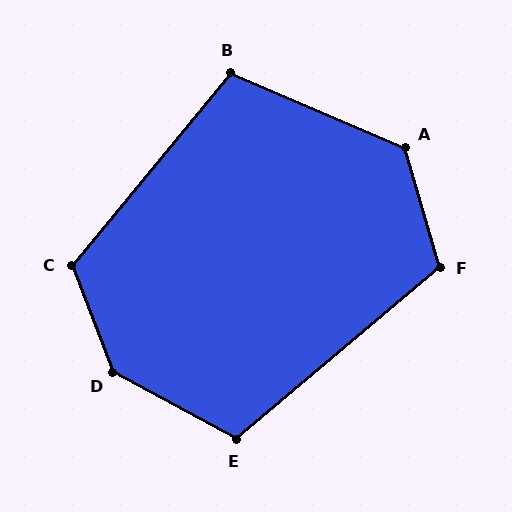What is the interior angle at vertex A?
Approximately 129 degrees (obtuse).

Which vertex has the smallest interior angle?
B, at approximately 107 degrees.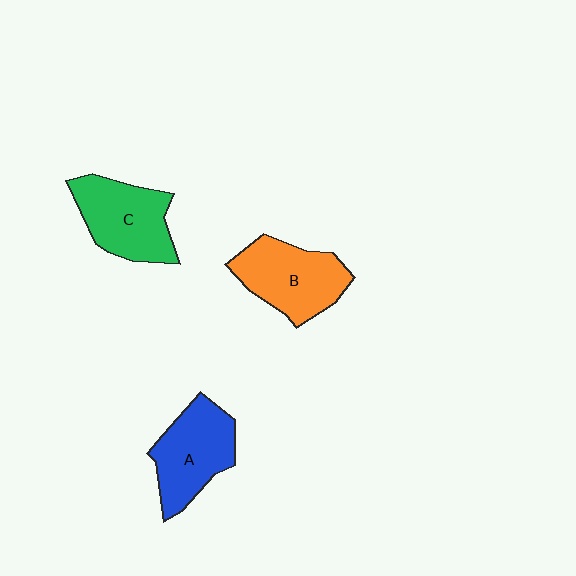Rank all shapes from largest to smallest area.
From largest to smallest: B (orange), C (green), A (blue).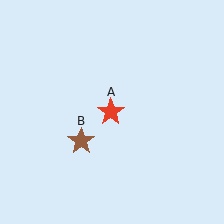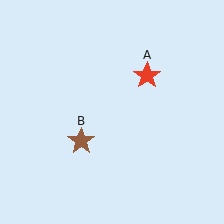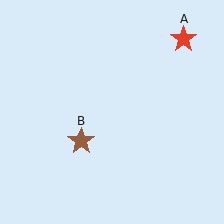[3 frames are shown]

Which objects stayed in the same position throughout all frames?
Brown star (object B) remained stationary.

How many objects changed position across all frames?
1 object changed position: red star (object A).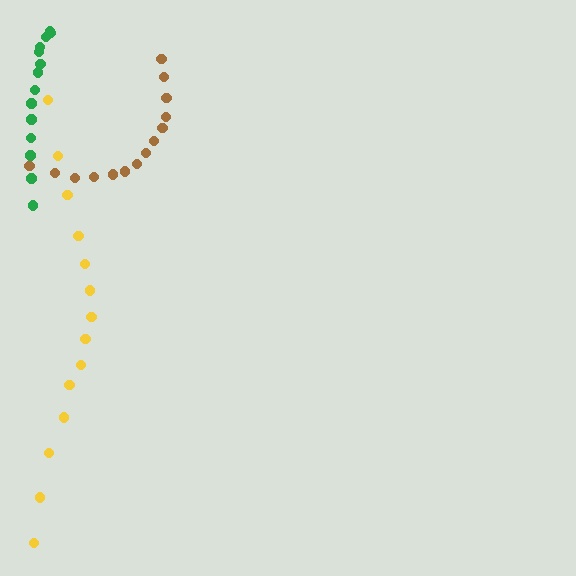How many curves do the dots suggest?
There are 3 distinct paths.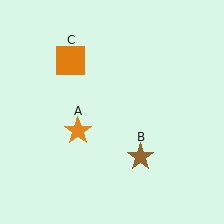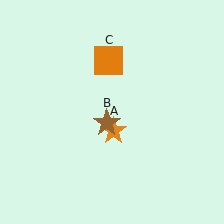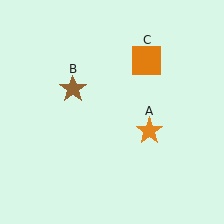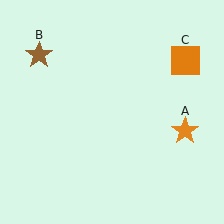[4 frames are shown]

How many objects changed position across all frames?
3 objects changed position: orange star (object A), brown star (object B), orange square (object C).